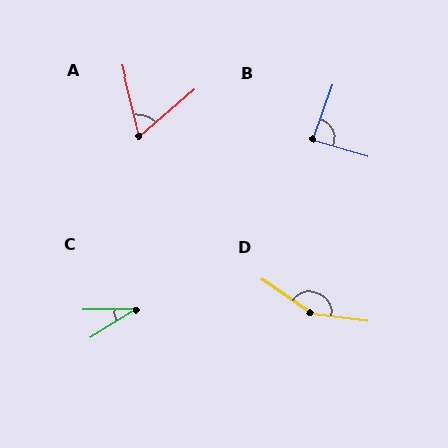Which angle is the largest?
D, at approximately 153 degrees.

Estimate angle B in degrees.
Approximately 87 degrees.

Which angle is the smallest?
C, at approximately 31 degrees.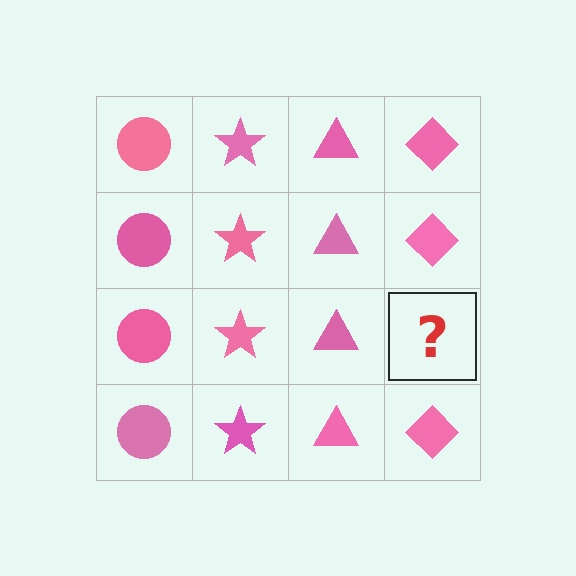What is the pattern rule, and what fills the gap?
The rule is that each column has a consistent shape. The gap should be filled with a pink diamond.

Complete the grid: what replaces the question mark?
The question mark should be replaced with a pink diamond.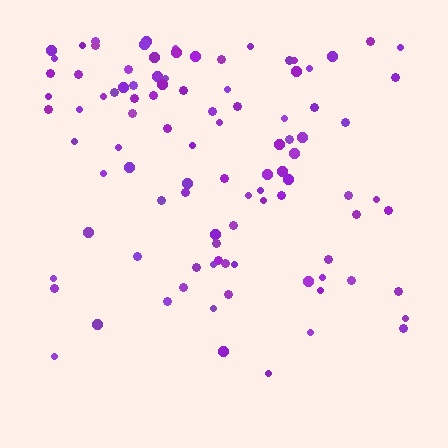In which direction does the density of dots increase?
From bottom to top, with the top side densest.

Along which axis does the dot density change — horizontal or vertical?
Vertical.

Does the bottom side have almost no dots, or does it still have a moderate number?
Still a moderate number, just noticeably fewer than the top.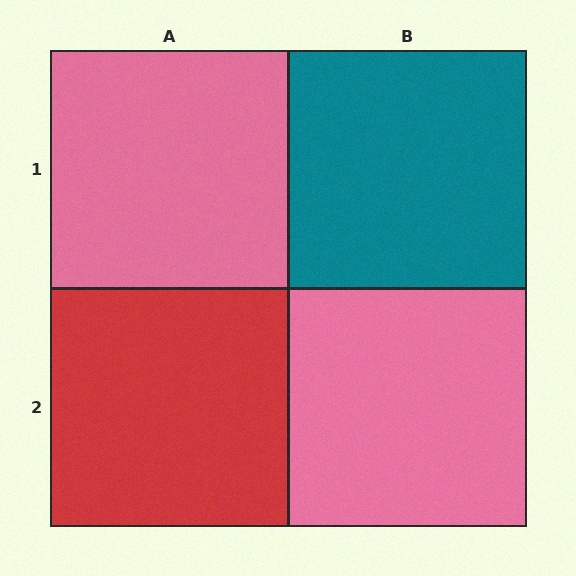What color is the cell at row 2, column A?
Red.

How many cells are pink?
2 cells are pink.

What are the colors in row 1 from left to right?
Pink, teal.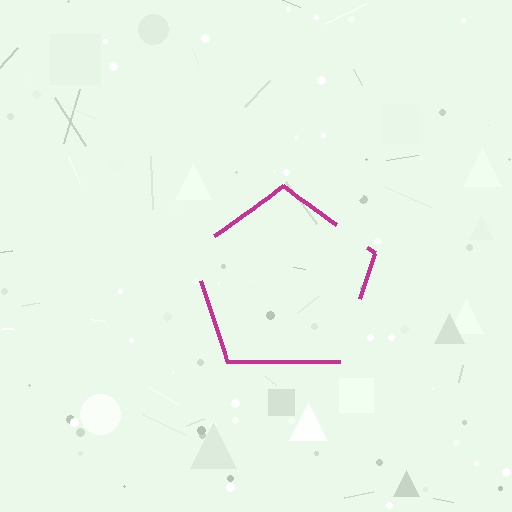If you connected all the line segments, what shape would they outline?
They would outline a pentagon.